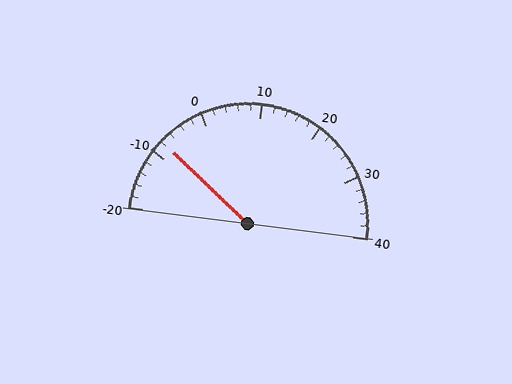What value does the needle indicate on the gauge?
The needle indicates approximately -8.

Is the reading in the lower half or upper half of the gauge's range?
The reading is in the lower half of the range (-20 to 40).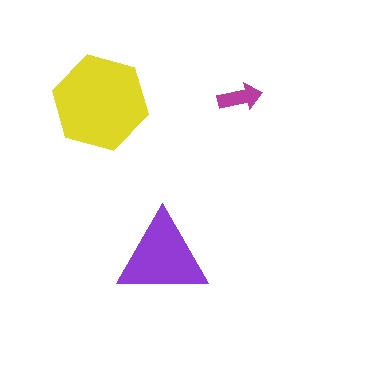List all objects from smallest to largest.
The magenta arrow, the purple triangle, the yellow hexagon.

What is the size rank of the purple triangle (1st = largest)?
2nd.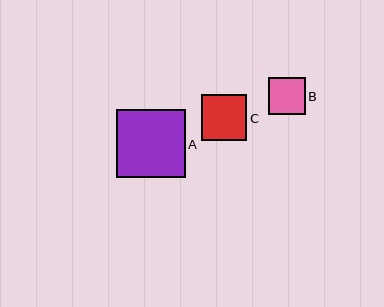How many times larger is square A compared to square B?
Square A is approximately 1.8 times the size of square B.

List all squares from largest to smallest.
From largest to smallest: A, C, B.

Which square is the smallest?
Square B is the smallest with a size of approximately 37 pixels.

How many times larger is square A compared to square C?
Square A is approximately 1.5 times the size of square C.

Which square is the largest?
Square A is the largest with a size of approximately 68 pixels.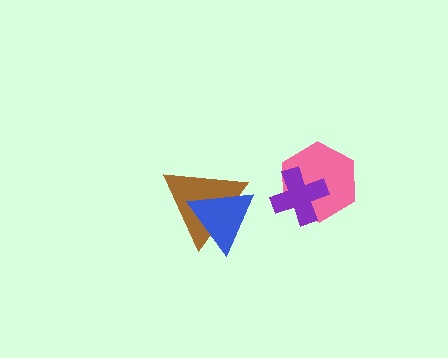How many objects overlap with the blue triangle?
1 object overlaps with the blue triangle.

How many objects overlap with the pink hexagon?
1 object overlaps with the pink hexagon.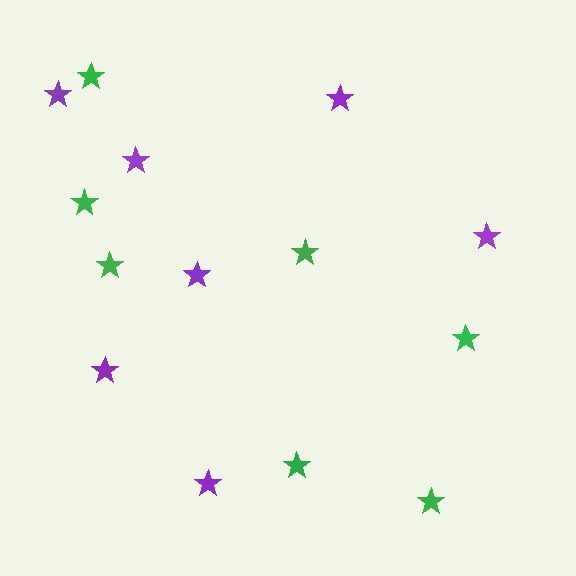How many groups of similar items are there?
There are 2 groups: one group of purple stars (7) and one group of green stars (7).